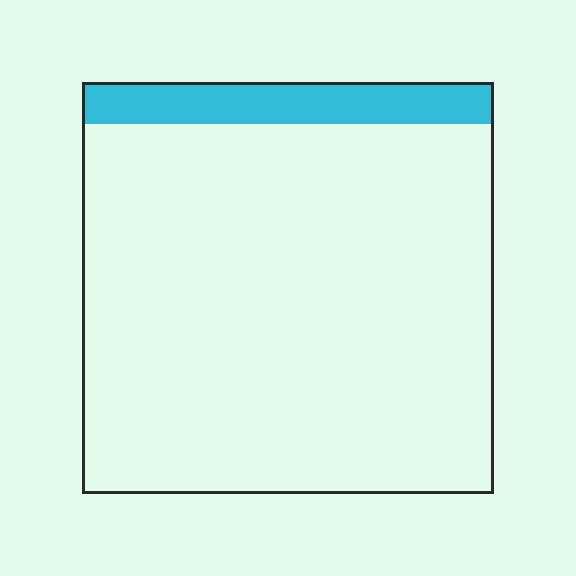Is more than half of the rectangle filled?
No.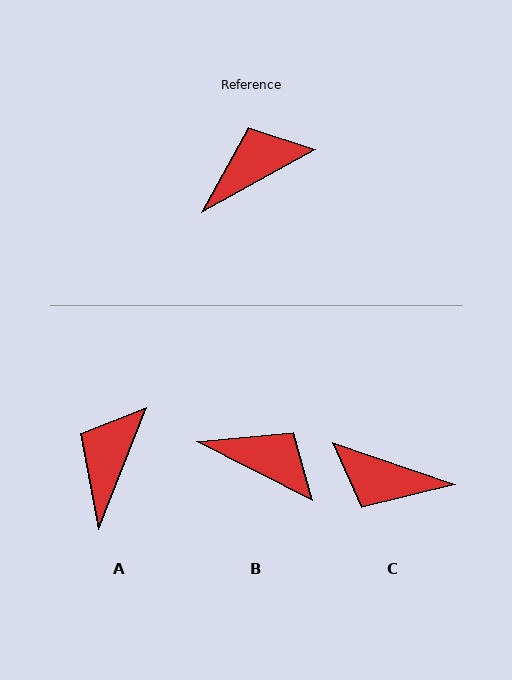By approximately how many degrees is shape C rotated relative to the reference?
Approximately 132 degrees counter-clockwise.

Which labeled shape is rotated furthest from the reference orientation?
C, about 132 degrees away.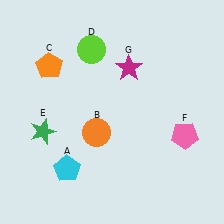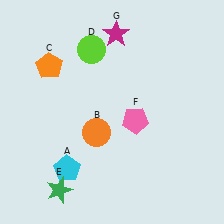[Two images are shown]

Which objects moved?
The objects that moved are: the green star (E), the pink pentagon (F), the magenta star (G).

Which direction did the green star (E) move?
The green star (E) moved down.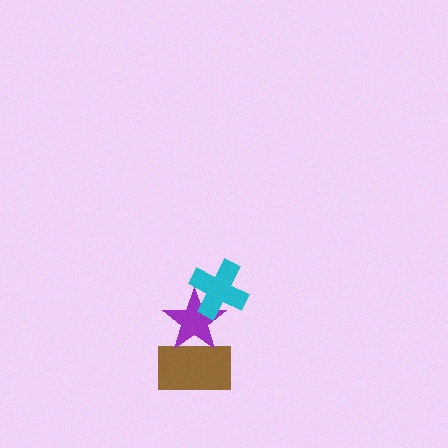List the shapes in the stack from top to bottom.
From top to bottom: the cyan cross, the purple star, the brown rectangle.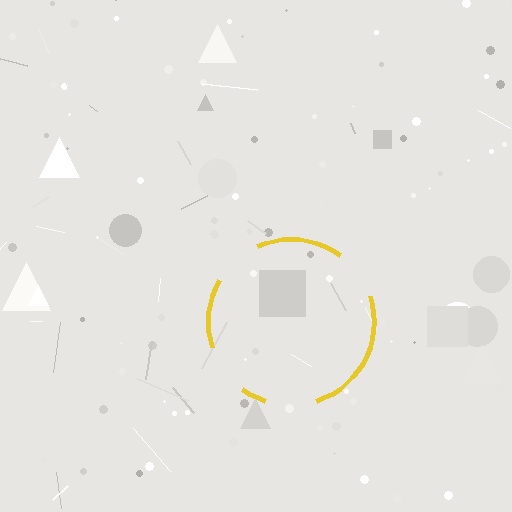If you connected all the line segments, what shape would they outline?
They would outline a circle.